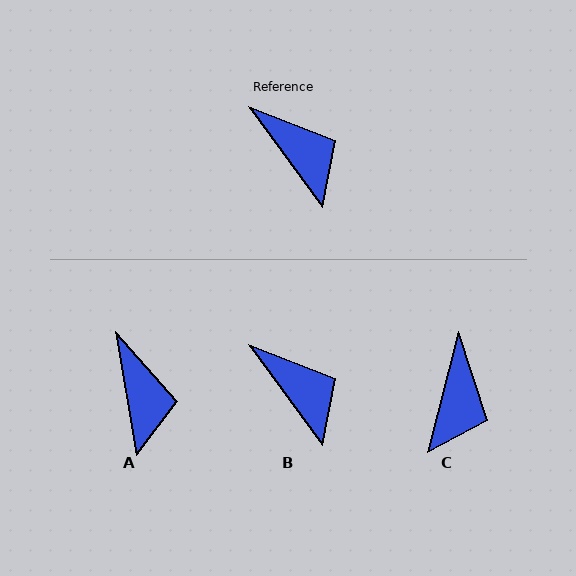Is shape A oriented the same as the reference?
No, it is off by about 27 degrees.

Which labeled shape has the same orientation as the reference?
B.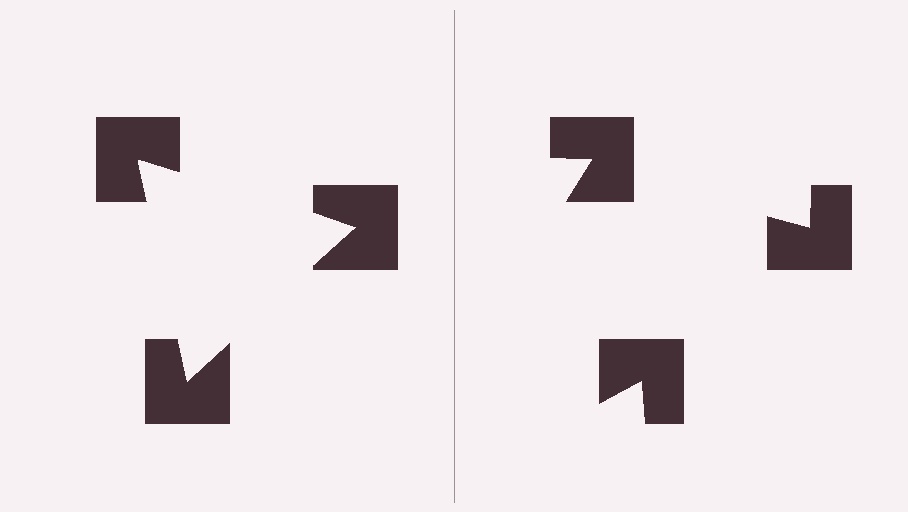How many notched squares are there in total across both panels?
6 — 3 on each side.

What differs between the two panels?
The notched squares are positioned identically on both sides; only the wedge orientations differ. On the left they align to a triangle; on the right they are misaligned.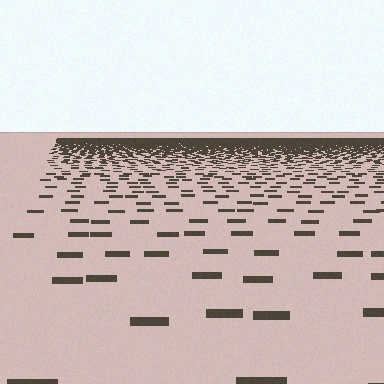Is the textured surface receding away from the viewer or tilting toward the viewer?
The surface is receding away from the viewer. Texture elements get smaller and denser toward the top.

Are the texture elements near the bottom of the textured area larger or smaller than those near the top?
Larger. Near the bottom, elements are closer to the viewer and appear at a bigger on-screen size.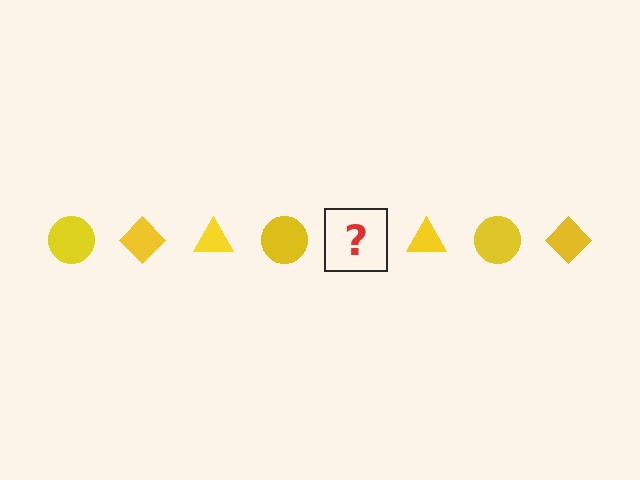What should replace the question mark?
The question mark should be replaced with a yellow diamond.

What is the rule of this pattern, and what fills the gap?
The rule is that the pattern cycles through circle, diamond, triangle shapes in yellow. The gap should be filled with a yellow diamond.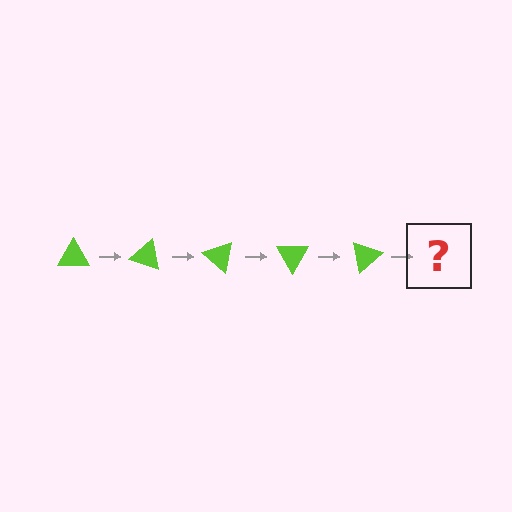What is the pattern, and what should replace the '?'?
The pattern is that the triangle rotates 20 degrees each step. The '?' should be a lime triangle rotated 100 degrees.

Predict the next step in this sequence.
The next step is a lime triangle rotated 100 degrees.